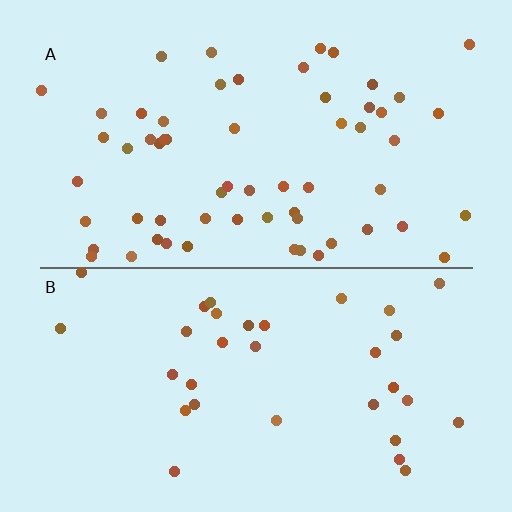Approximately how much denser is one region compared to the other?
Approximately 1.8× — region A over region B.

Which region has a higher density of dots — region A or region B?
A (the top).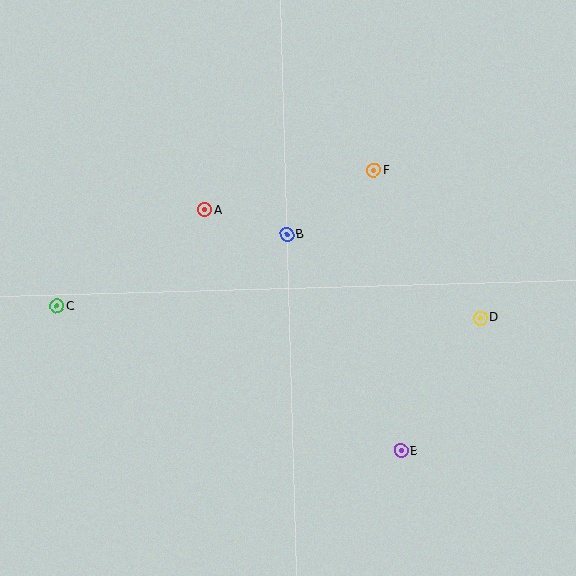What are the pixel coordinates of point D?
Point D is at (480, 318).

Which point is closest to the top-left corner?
Point A is closest to the top-left corner.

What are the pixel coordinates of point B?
Point B is at (287, 234).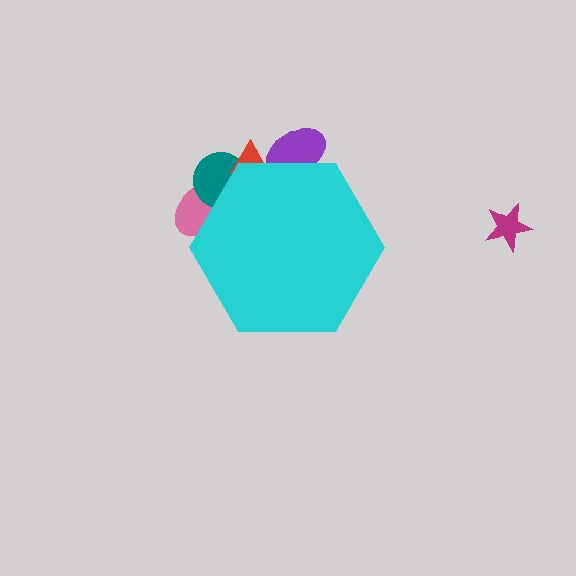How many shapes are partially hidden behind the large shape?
4 shapes are partially hidden.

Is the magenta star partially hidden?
No, the magenta star is fully visible.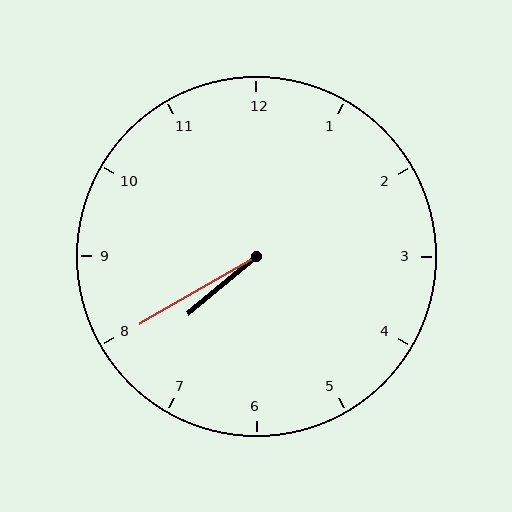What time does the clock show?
7:40.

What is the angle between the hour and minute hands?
Approximately 10 degrees.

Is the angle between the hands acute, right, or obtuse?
It is acute.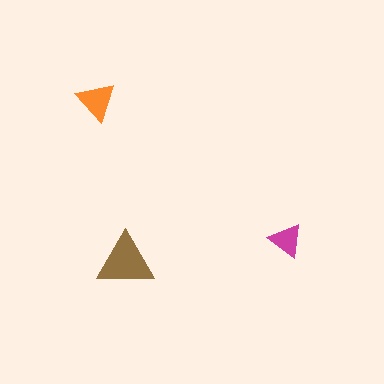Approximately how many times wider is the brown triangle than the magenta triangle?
About 1.5 times wider.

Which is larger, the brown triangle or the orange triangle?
The brown one.